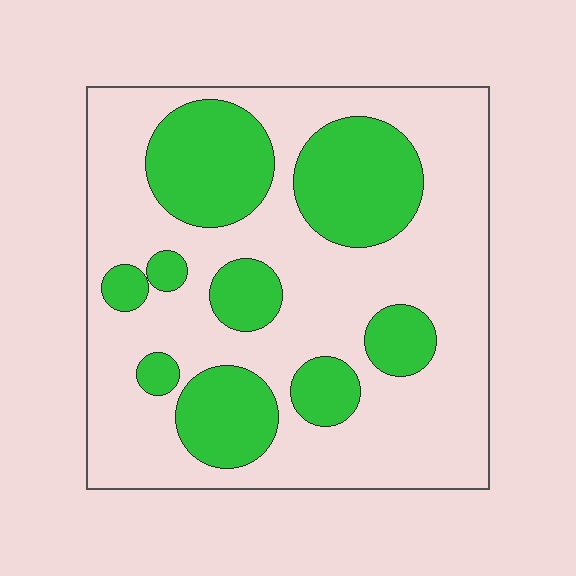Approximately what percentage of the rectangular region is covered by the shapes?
Approximately 30%.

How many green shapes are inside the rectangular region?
9.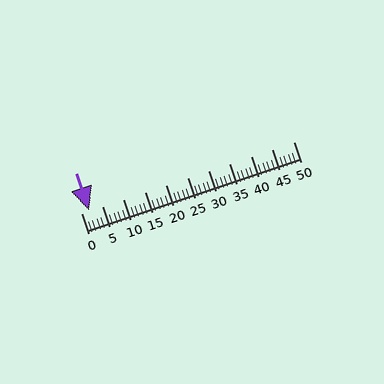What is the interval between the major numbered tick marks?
The major tick marks are spaced 5 units apart.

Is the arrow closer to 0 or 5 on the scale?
The arrow is closer to 0.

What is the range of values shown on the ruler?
The ruler shows values from 0 to 50.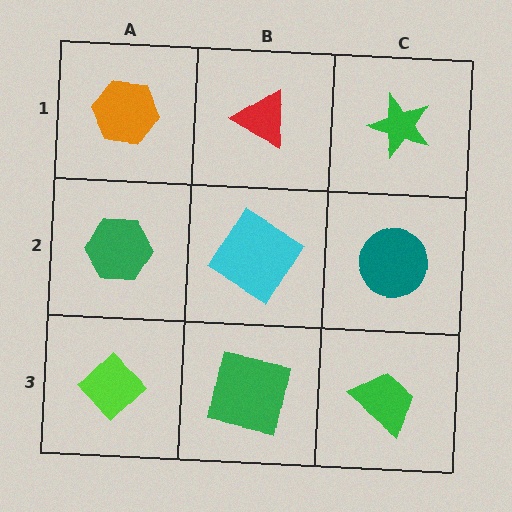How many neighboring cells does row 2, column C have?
3.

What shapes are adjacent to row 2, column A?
An orange hexagon (row 1, column A), a lime diamond (row 3, column A), a cyan diamond (row 2, column B).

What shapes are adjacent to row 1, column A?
A green hexagon (row 2, column A), a red triangle (row 1, column B).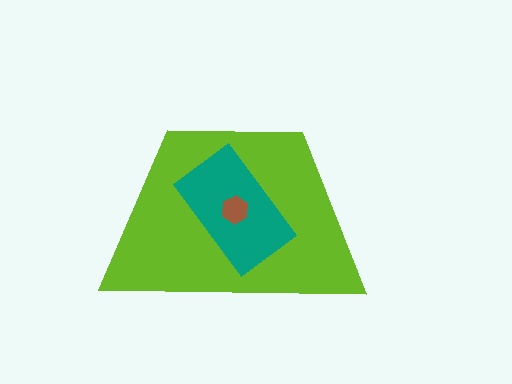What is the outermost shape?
The lime trapezoid.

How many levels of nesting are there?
3.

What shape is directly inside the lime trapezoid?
The teal rectangle.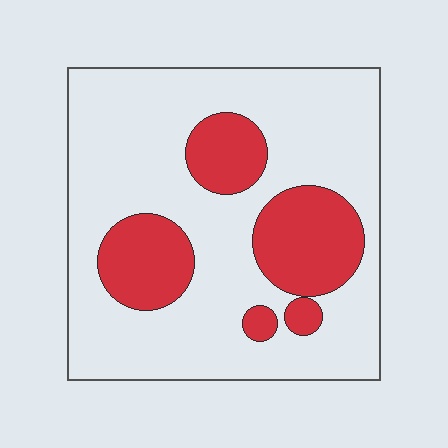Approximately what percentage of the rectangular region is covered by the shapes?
Approximately 25%.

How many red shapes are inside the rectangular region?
5.